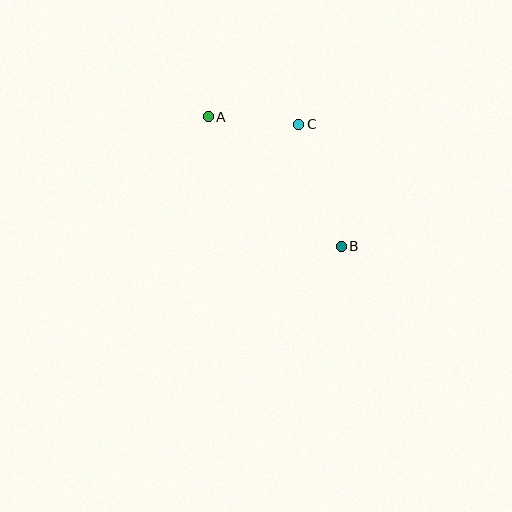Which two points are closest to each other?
Points A and C are closest to each other.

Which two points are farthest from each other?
Points A and B are farthest from each other.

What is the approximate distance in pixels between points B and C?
The distance between B and C is approximately 129 pixels.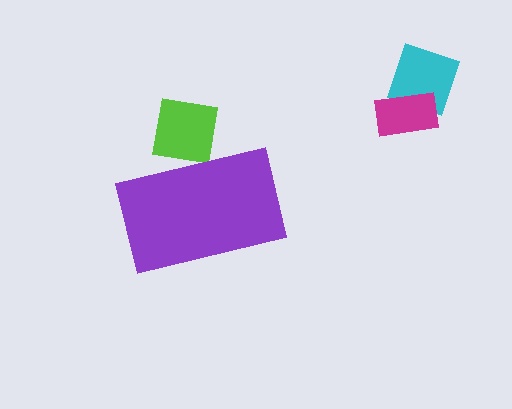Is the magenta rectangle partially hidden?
No, the magenta rectangle is fully visible.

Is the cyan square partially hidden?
No, the cyan square is fully visible.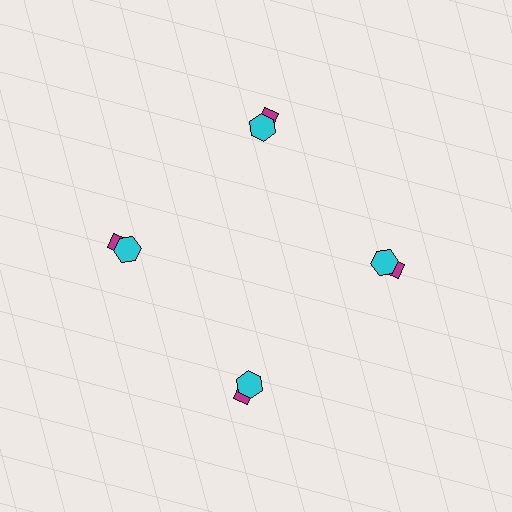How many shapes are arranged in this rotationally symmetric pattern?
There are 8 shapes, arranged in 4 groups of 2.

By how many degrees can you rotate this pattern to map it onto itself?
The pattern maps onto itself every 90 degrees of rotation.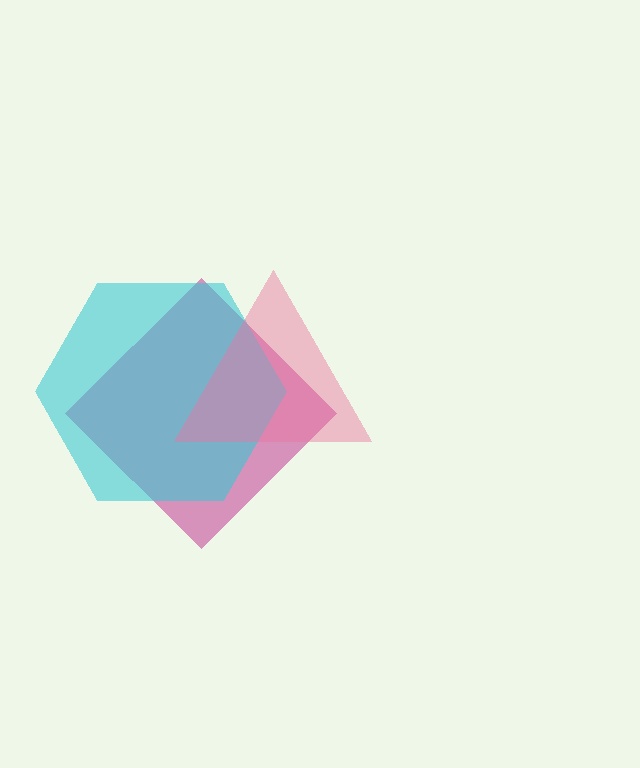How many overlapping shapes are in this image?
There are 3 overlapping shapes in the image.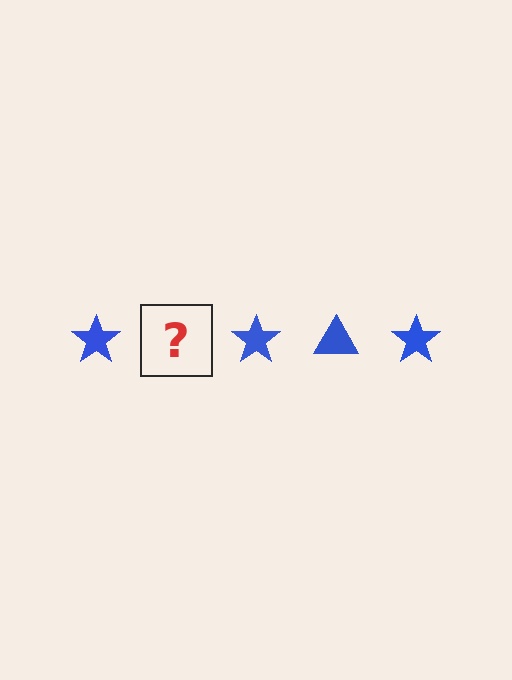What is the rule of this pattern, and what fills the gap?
The rule is that the pattern cycles through star, triangle shapes in blue. The gap should be filled with a blue triangle.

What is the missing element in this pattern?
The missing element is a blue triangle.